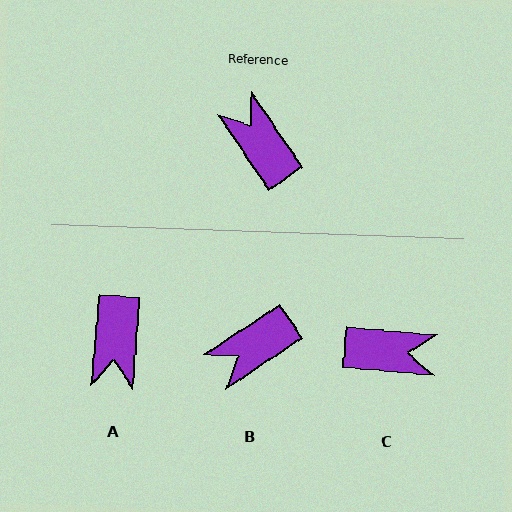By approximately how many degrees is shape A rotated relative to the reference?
Approximately 141 degrees counter-clockwise.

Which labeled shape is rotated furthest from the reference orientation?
A, about 141 degrees away.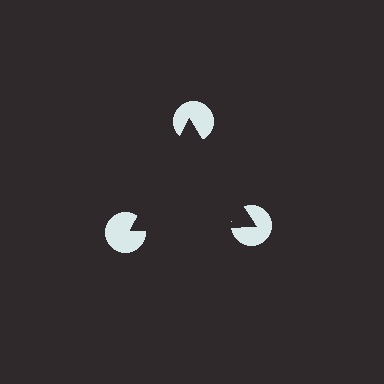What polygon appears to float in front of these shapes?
An illusory triangle — its edges are inferred from the aligned wedge cuts in the pac-man discs, not physically drawn.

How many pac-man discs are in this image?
There are 3 — one at each vertex of the illusory triangle.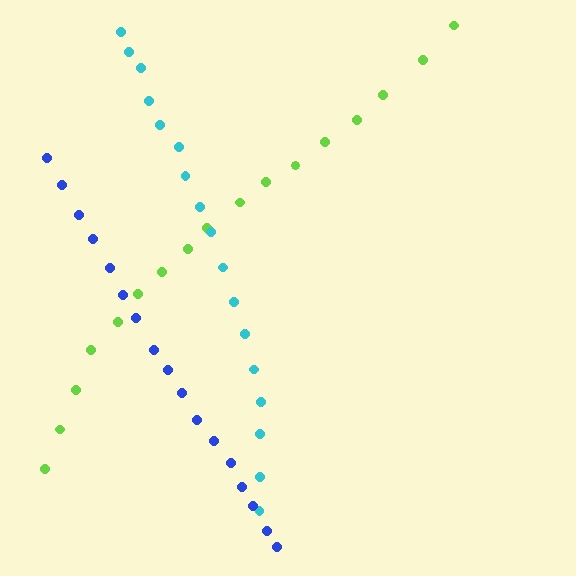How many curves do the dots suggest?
There are 3 distinct paths.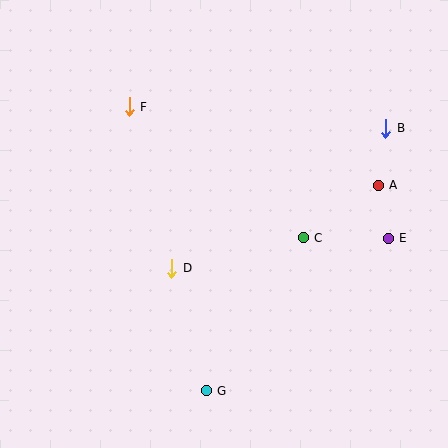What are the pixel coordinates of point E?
Point E is at (388, 238).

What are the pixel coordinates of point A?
Point A is at (378, 185).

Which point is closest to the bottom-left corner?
Point G is closest to the bottom-left corner.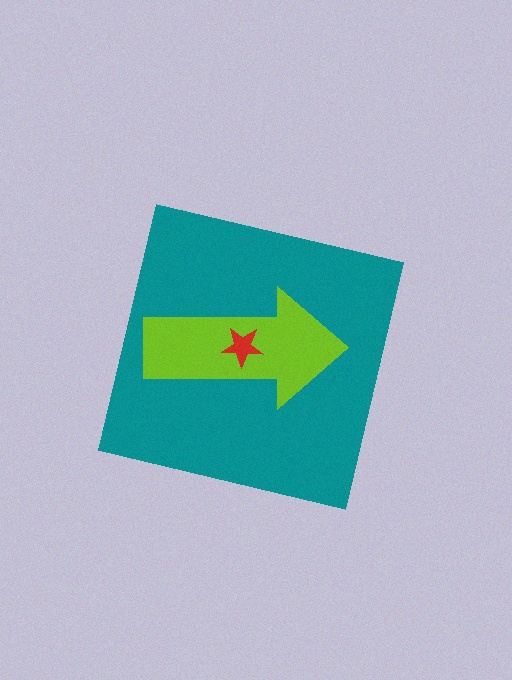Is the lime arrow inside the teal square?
Yes.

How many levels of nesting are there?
3.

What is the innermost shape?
The red star.